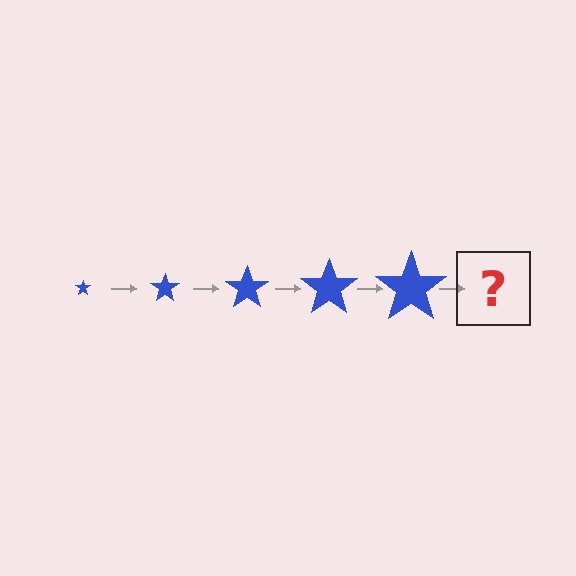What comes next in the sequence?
The next element should be a blue star, larger than the previous one.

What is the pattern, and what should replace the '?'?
The pattern is that the star gets progressively larger each step. The '?' should be a blue star, larger than the previous one.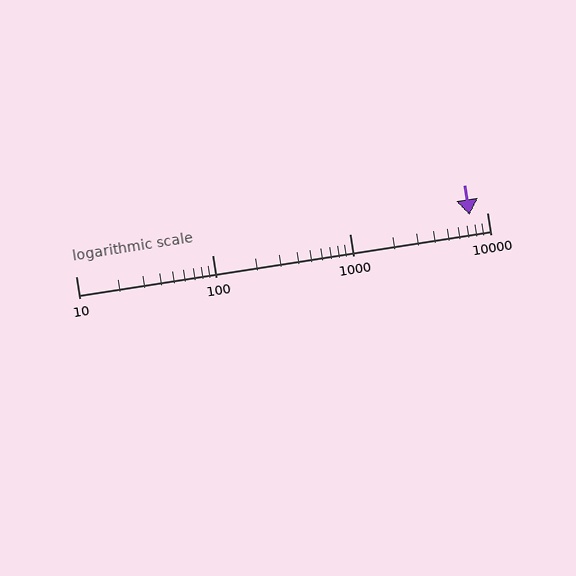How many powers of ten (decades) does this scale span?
The scale spans 3 decades, from 10 to 10000.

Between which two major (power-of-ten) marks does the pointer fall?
The pointer is between 1000 and 10000.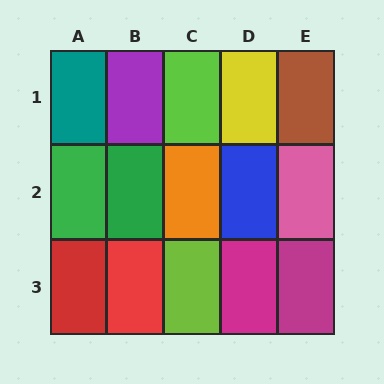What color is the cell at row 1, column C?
Lime.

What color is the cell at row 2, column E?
Pink.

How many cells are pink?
1 cell is pink.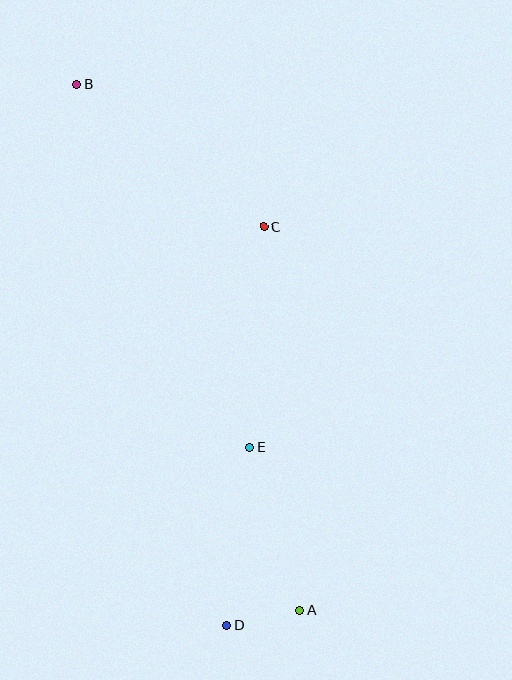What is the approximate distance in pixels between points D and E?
The distance between D and E is approximately 179 pixels.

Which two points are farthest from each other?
Points A and B are farthest from each other.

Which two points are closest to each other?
Points A and D are closest to each other.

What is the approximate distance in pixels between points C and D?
The distance between C and D is approximately 400 pixels.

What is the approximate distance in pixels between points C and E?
The distance between C and E is approximately 221 pixels.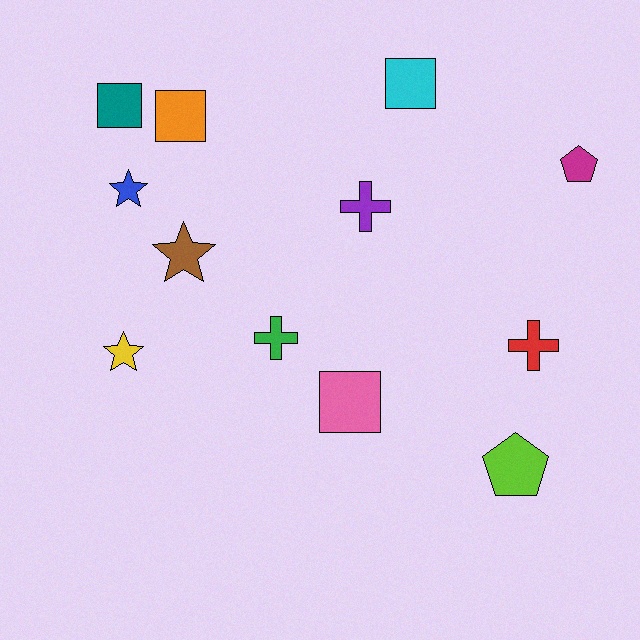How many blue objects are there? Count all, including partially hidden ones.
There is 1 blue object.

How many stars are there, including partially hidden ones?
There are 3 stars.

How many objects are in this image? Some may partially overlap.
There are 12 objects.